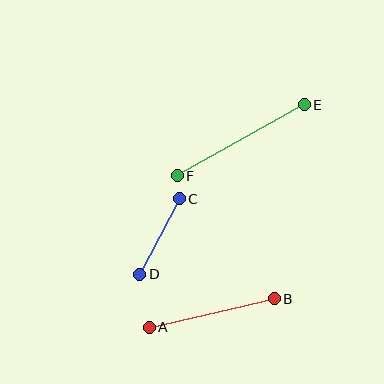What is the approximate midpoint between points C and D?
The midpoint is at approximately (159, 237) pixels.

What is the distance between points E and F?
The distance is approximately 146 pixels.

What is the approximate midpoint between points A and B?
The midpoint is at approximately (212, 313) pixels.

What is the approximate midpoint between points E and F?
The midpoint is at approximately (241, 140) pixels.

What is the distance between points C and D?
The distance is approximately 85 pixels.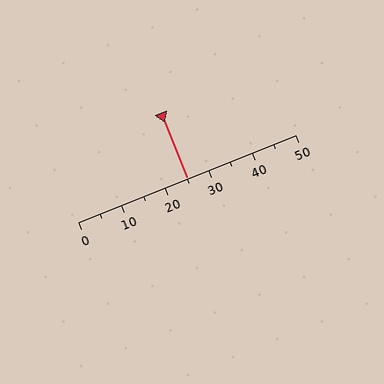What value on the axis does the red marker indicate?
The marker indicates approximately 25.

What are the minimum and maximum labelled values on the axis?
The axis runs from 0 to 50.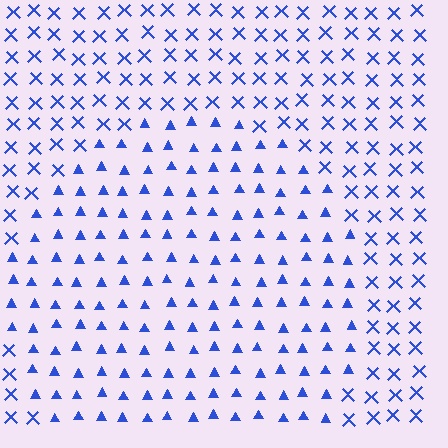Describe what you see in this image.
The image is filled with small blue elements arranged in a uniform grid. A circle-shaped region contains triangles, while the surrounding area contains X marks. The boundary is defined purely by the change in element shape.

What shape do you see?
I see a circle.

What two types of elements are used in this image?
The image uses triangles inside the circle region and X marks outside it.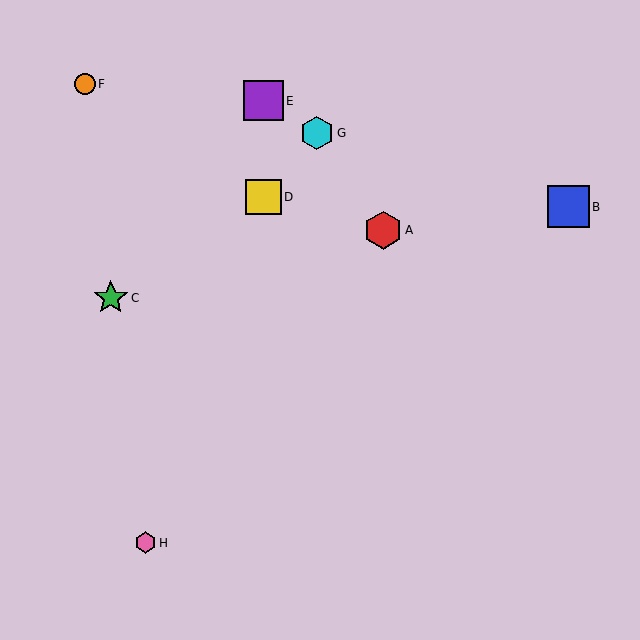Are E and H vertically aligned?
No, E is at x≈263 and H is at x≈145.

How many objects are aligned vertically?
2 objects (D, E) are aligned vertically.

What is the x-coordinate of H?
Object H is at x≈145.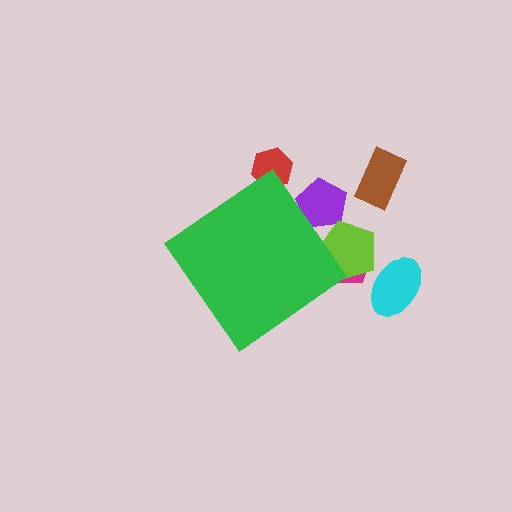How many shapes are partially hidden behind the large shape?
4 shapes are partially hidden.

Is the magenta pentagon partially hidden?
Yes, the magenta pentagon is partially hidden behind the green diamond.